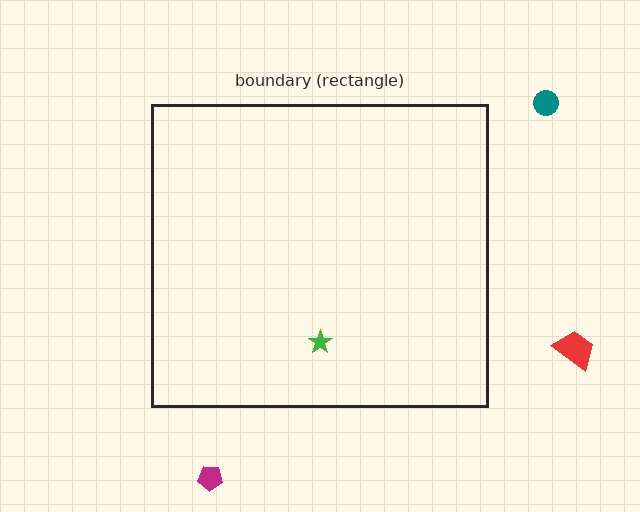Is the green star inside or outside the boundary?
Inside.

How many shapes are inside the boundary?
1 inside, 3 outside.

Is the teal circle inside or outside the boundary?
Outside.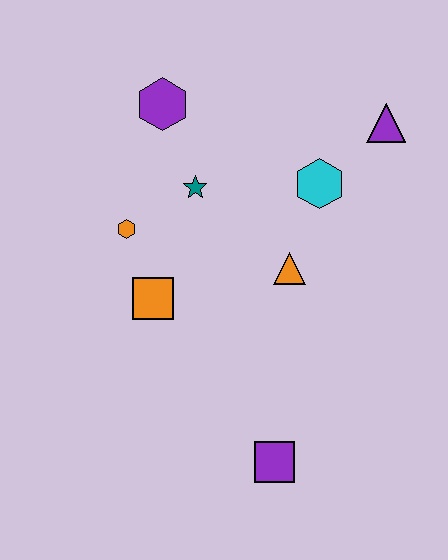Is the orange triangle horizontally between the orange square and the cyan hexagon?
Yes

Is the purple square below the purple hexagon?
Yes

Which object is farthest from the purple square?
The purple hexagon is farthest from the purple square.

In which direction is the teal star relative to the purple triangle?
The teal star is to the left of the purple triangle.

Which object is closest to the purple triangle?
The cyan hexagon is closest to the purple triangle.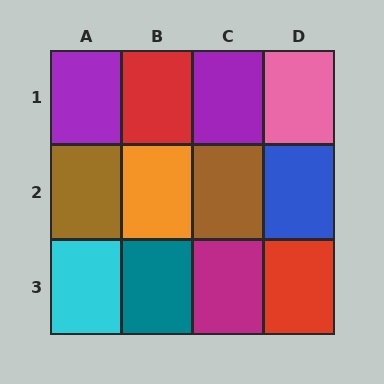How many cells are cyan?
1 cell is cyan.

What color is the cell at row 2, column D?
Blue.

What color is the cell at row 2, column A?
Brown.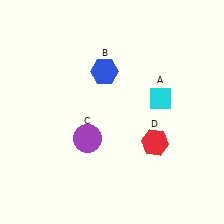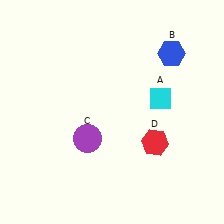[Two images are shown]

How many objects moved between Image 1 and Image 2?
1 object moved between the two images.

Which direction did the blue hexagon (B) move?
The blue hexagon (B) moved right.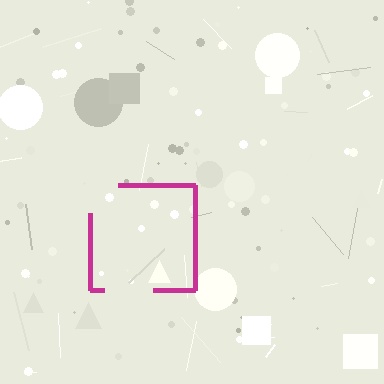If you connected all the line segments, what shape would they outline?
They would outline a square.